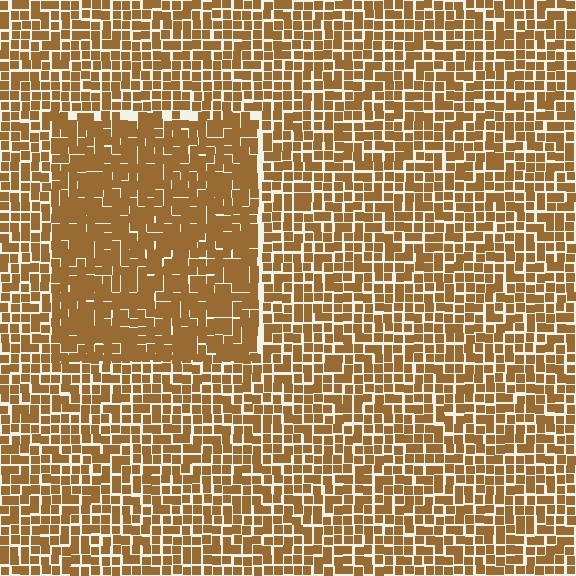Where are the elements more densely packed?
The elements are more densely packed inside the rectangle boundary.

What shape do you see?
I see a rectangle.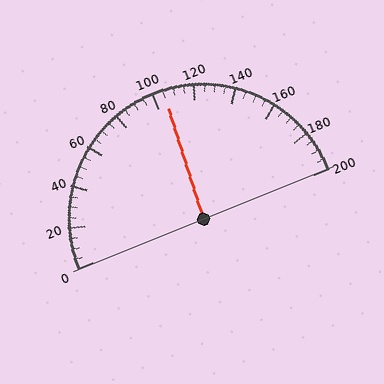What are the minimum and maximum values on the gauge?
The gauge ranges from 0 to 200.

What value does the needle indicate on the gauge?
The needle indicates approximately 105.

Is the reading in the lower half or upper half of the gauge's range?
The reading is in the upper half of the range (0 to 200).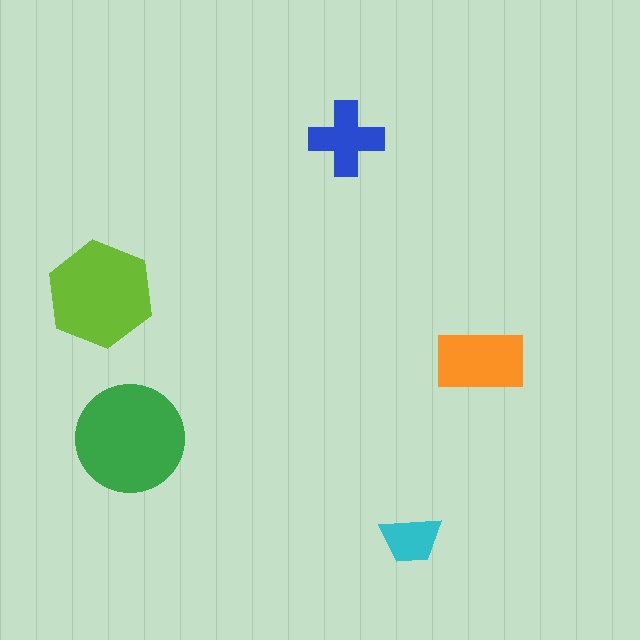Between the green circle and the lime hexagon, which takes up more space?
The green circle.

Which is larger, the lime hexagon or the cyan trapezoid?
The lime hexagon.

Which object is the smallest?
The cyan trapezoid.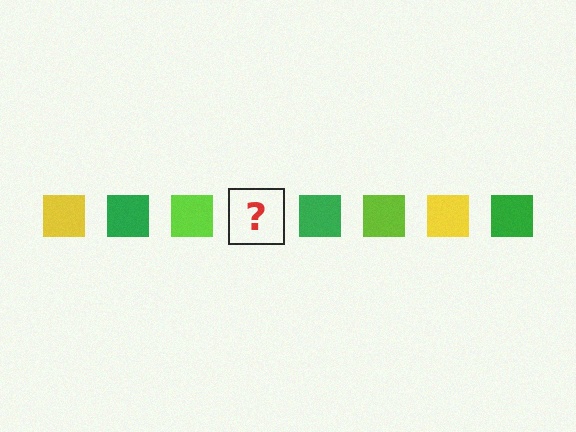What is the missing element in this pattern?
The missing element is a yellow square.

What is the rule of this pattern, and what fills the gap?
The rule is that the pattern cycles through yellow, green, lime squares. The gap should be filled with a yellow square.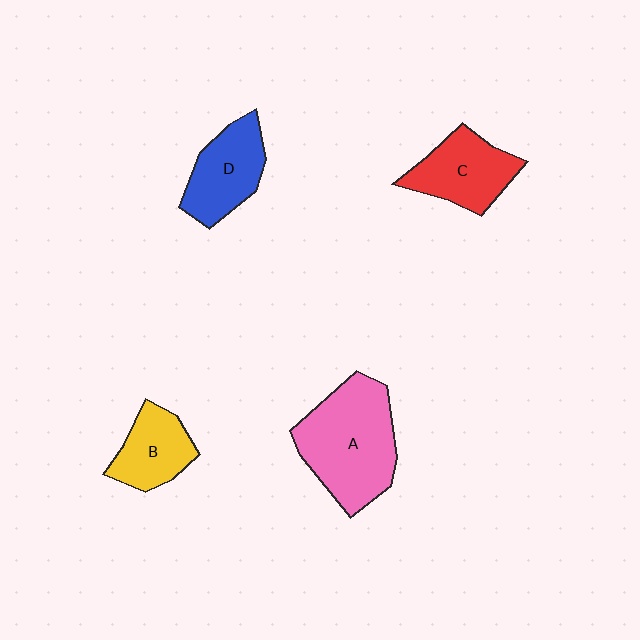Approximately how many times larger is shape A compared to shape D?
Approximately 1.6 times.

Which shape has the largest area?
Shape A (pink).